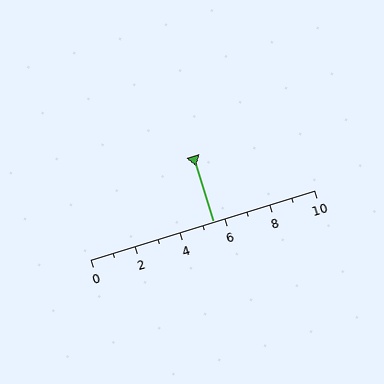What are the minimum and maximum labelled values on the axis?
The axis runs from 0 to 10.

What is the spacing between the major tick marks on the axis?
The major ticks are spaced 2 apart.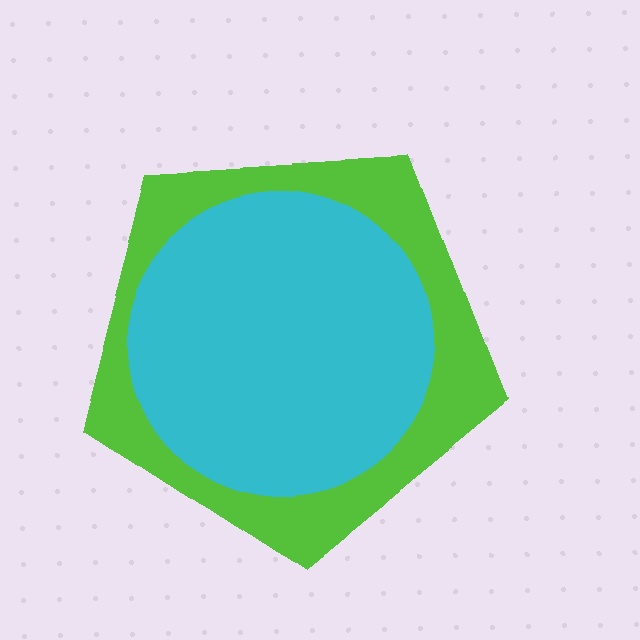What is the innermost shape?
The cyan circle.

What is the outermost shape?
The lime pentagon.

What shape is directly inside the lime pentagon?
The cyan circle.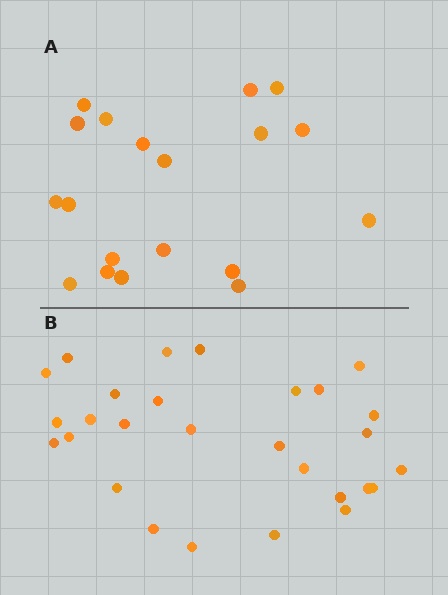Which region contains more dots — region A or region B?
Region B (the bottom region) has more dots.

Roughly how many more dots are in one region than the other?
Region B has roughly 8 or so more dots than region A.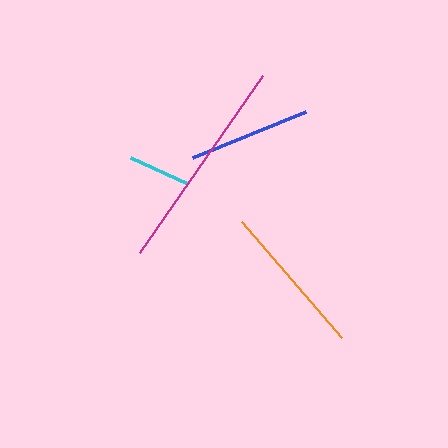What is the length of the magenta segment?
The magenta segment is approximately 216 pixels long.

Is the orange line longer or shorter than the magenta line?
The magenta line is longer than the orange line.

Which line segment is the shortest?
The cyan line is the shortest at approximately 63 pixels.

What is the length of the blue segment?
The blue segment is approximately 122 pixels long.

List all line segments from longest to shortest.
From longest to shortest: magenta, orange, blue, cyan.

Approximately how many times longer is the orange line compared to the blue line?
The orange line is approximately 1.2 times the length of the blue line.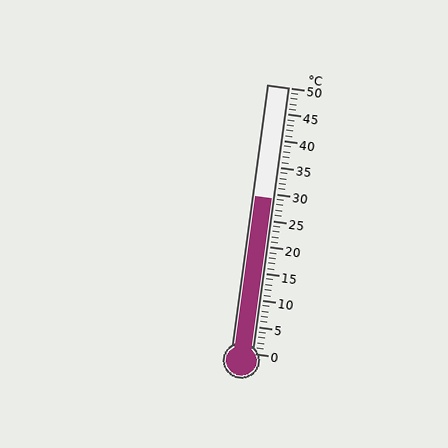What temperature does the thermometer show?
The thermometer shows approximately 29°C.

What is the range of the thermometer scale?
The thermometer scale ranges from 0°C to 50°C.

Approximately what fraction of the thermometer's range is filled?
The thermometer is filled to approximately 60% of its range.